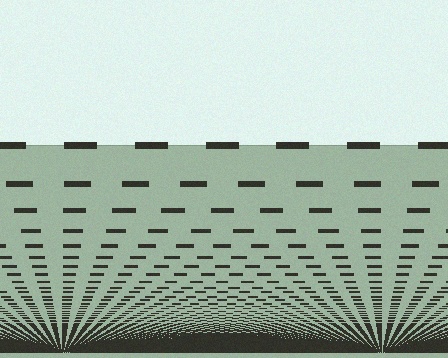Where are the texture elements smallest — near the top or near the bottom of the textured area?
Near the bottom.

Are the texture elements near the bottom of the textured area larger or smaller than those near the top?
Smaller. The gradient is inverted — elements near the bottom are smaller and denser.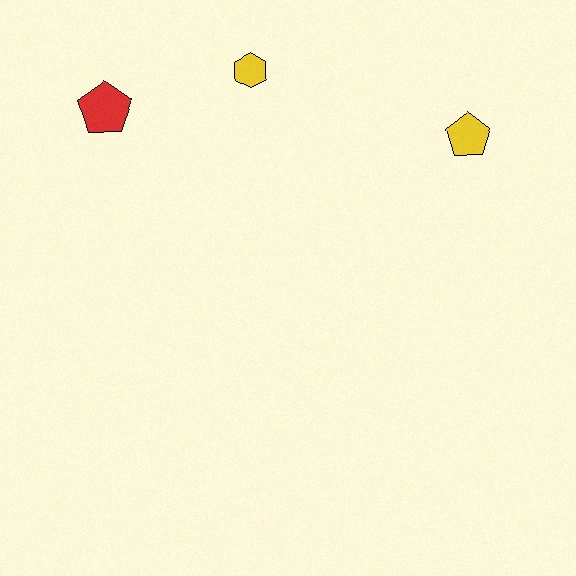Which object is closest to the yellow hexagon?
The red pentagon is closest to the yellow hexagon.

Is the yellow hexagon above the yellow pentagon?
Yes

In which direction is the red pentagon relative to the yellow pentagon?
The red pentagon is to the left of the yellow pentagon.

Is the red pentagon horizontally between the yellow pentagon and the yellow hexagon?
No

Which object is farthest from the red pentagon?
The yellow pentagon is farthest from the red pentagon.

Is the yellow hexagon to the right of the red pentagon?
Yes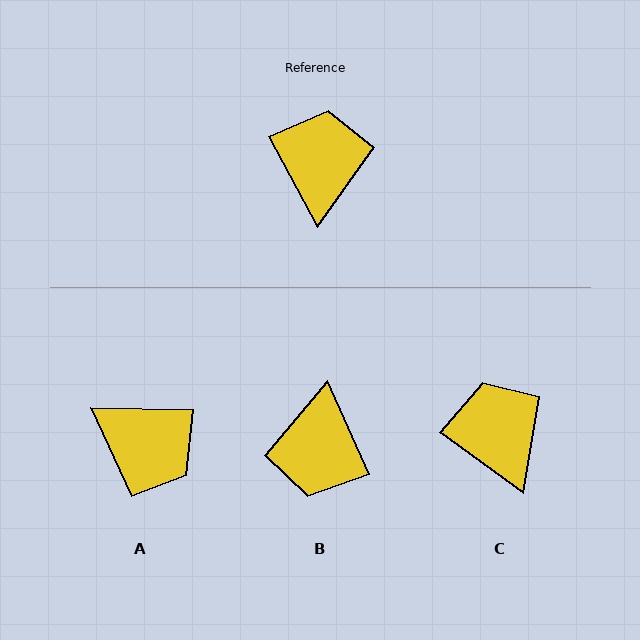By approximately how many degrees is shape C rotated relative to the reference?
Approximately 26 degrees counter-clockwise.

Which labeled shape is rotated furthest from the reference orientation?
B, about 176 degrees away.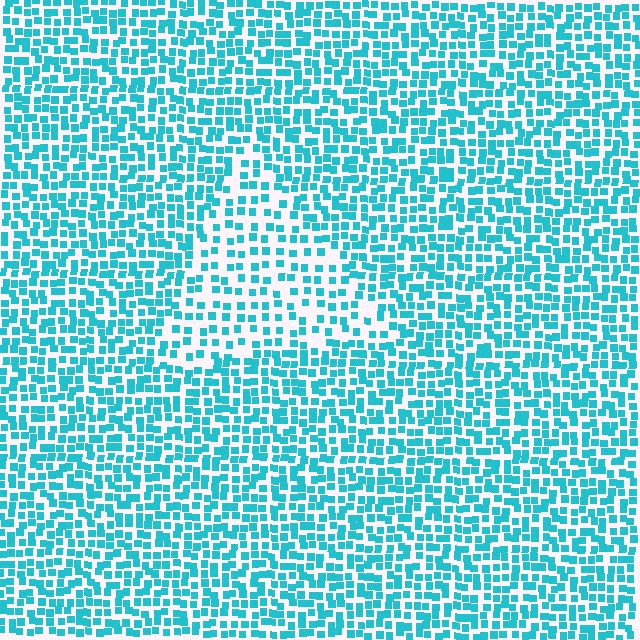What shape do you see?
I see a triangle.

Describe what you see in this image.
The image contains small cyan elements arranged at two different densities. A triangle-shaped region is visible where the elements are less densely packed than the surrounding area.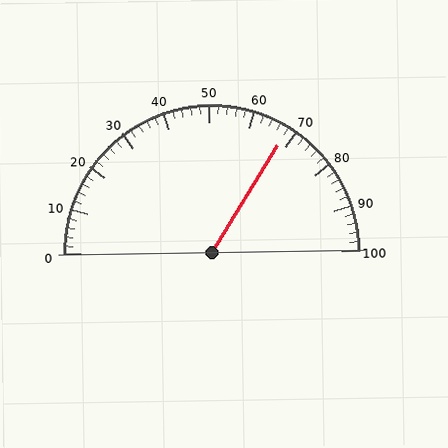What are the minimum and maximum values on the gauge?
The gauge ranges from 0 to 100.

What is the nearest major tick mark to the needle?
The nearest major tick mark is 70.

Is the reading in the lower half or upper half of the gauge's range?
The reading is in the upper half of the range (0 to 100).